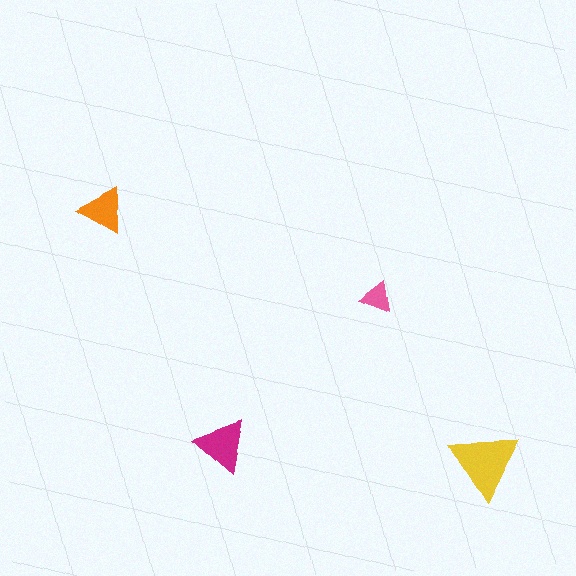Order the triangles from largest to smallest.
the yellow one, the magenta one, the orange one, the pink one.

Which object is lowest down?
The yellow triangle is bottommost.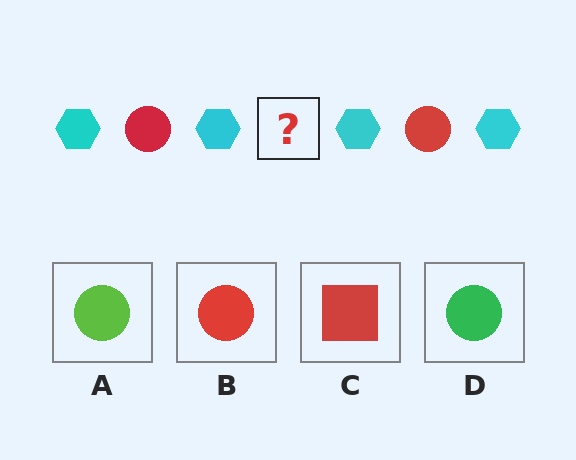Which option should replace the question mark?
Option B.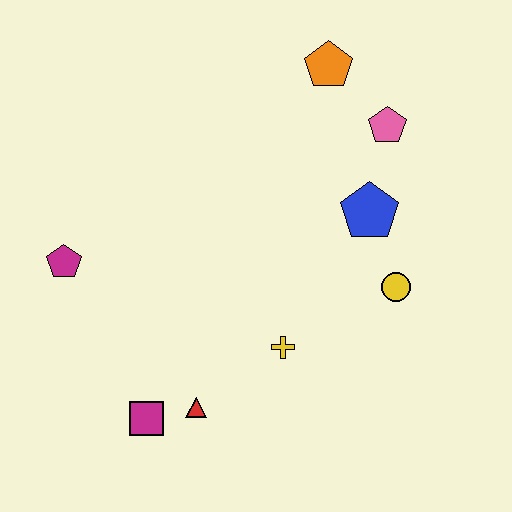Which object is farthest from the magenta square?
The orange pentagon is farthest from the magenta square.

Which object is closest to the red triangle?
The magenta square is closest to the red triangle.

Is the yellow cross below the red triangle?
No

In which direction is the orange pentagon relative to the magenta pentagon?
The orange pentagon is to the right of the magenta pentagon.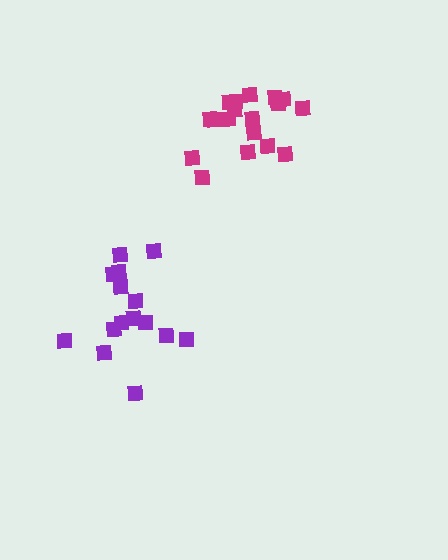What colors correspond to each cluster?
The clusters are colored: magenta, purple.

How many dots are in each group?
Group 1: 19 dots, Group 2: 15 dots (34 total).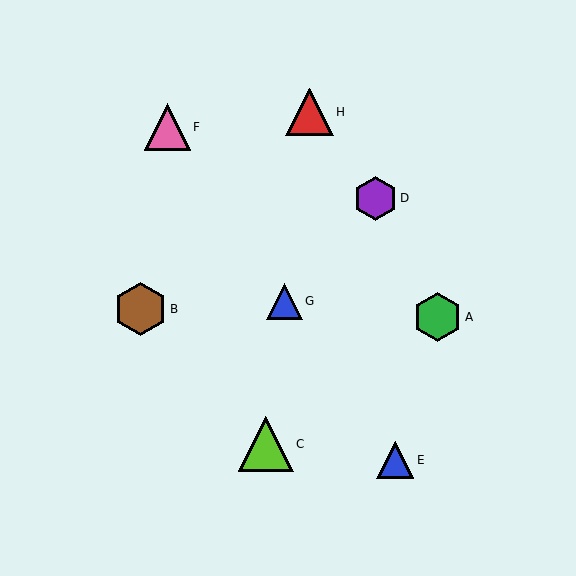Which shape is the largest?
The lime triangle (labeled C) is the largest.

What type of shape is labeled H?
Shape H is a red triangle.